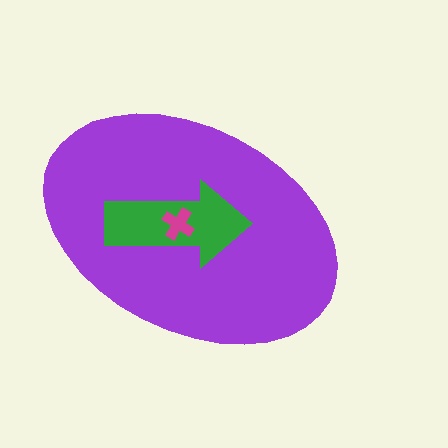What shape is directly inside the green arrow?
The magenta cross.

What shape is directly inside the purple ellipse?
The green arrow.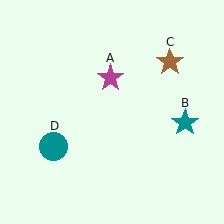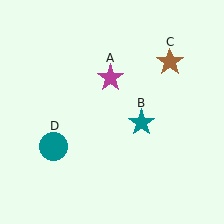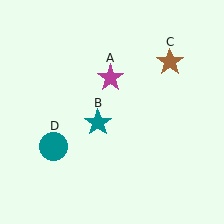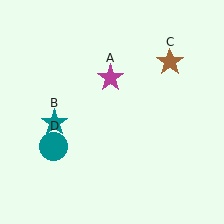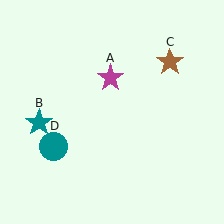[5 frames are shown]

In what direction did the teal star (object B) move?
The teal star (object B) moved left.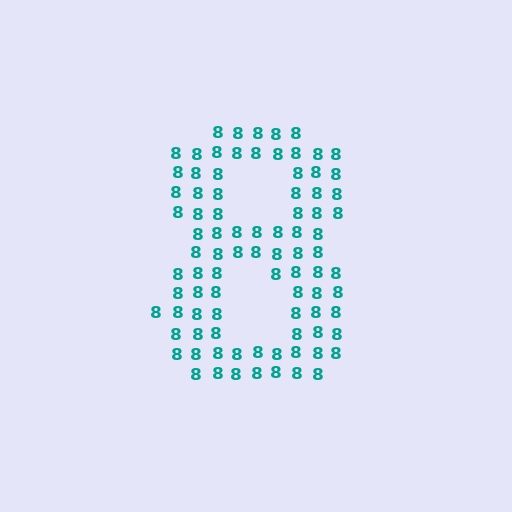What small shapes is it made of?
It is made of small digit 8's.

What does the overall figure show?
The overall figure shows the digit 8.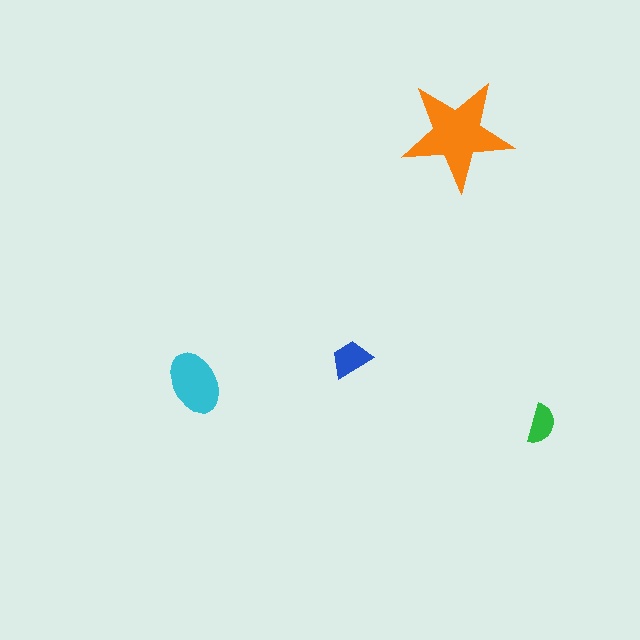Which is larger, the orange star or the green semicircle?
The orange star.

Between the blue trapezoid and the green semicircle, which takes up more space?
The blue trapezoid.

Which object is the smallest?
The green semicircle.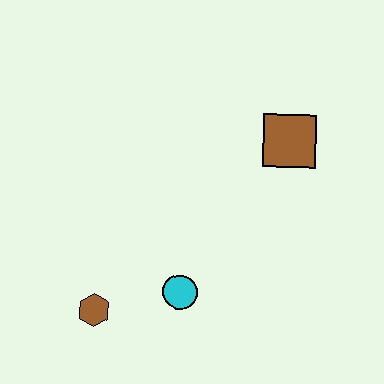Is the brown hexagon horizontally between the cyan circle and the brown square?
No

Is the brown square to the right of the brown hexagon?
Yes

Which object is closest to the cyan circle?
The brown hexagon is closest to the cyan circle.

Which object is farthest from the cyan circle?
The brown square is farthest from the cyan circle.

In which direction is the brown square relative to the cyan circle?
The brown square is above the cyan circle.